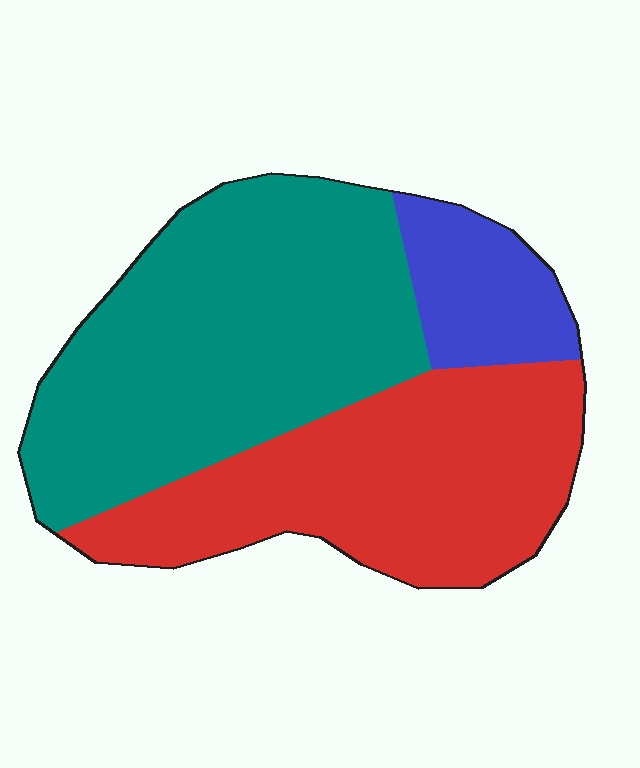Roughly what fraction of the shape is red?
Red covers 39% of the shape.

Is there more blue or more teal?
Teal.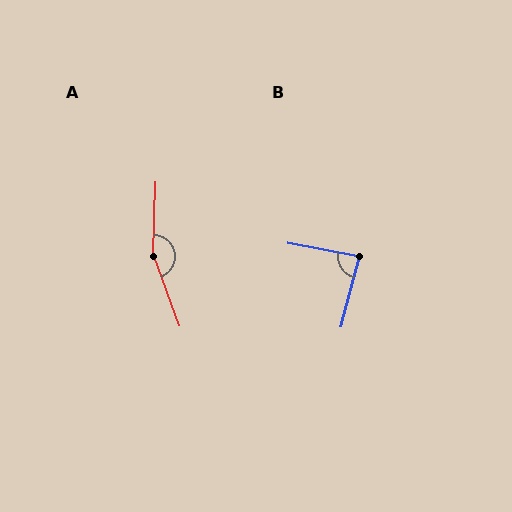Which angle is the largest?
A, at approximately 158 degrees.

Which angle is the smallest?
B, at approximately 86 degrees.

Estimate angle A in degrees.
Approximately 158 degrees.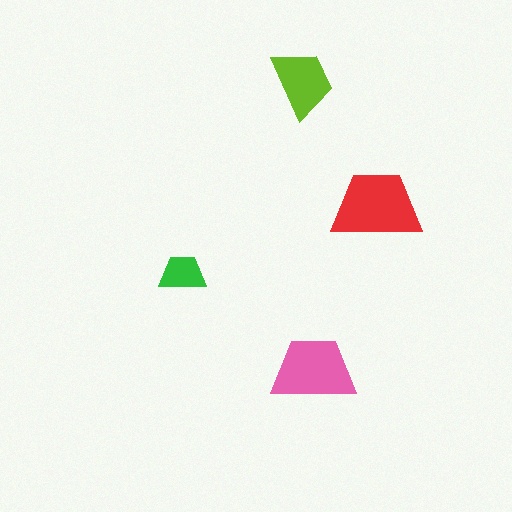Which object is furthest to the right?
The red trapezoid is rightmost.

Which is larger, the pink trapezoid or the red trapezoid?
The red one.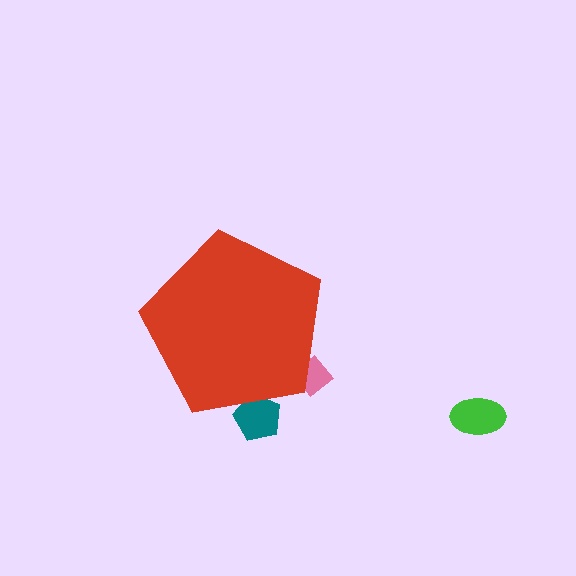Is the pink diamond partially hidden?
Yes, the pink diamond is partially hidden behind the red pentagon.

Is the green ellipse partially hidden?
No, the green ellipse is fully visible.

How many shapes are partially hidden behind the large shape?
2 shapes are partially hidden.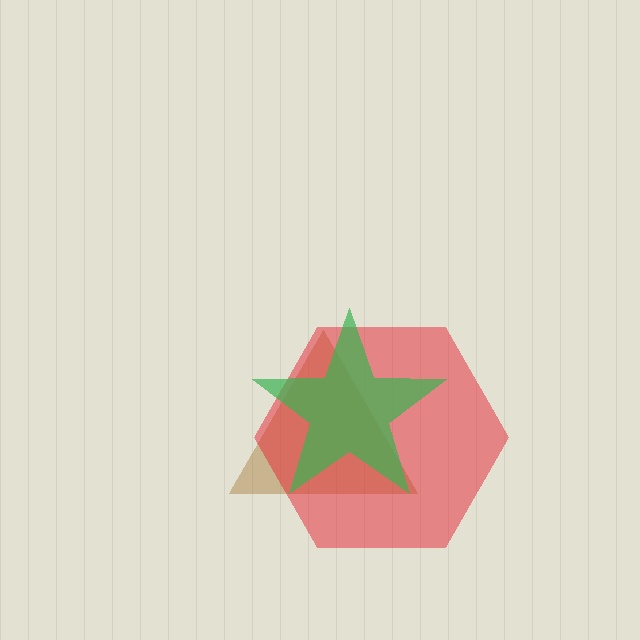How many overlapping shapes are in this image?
There are 3 overlapping shapes in the image.